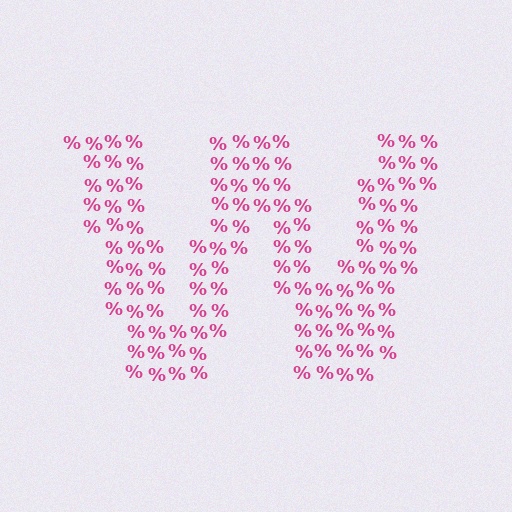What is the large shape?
The large shape is the letter W.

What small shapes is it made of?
It is made of small percent signs.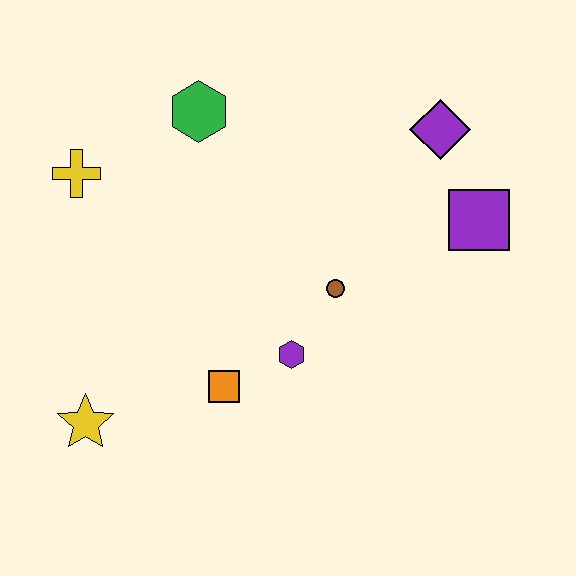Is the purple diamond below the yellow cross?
No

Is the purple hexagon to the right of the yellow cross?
Yes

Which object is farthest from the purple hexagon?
The yellow cross is farthest from the purple hexagon.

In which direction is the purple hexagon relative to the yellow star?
The purple hexagon is to the right of the yellow star.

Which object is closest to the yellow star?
The orange square is closest to the yellow star.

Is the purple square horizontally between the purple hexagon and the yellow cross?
No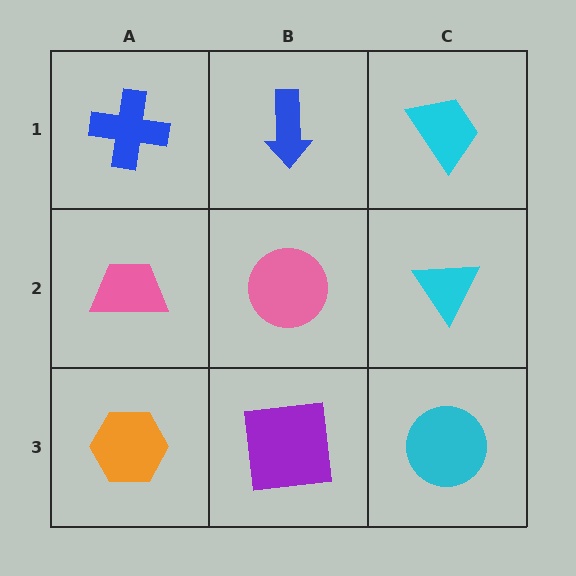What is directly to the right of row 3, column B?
A cyan circle.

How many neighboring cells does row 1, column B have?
3.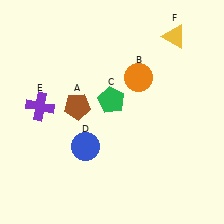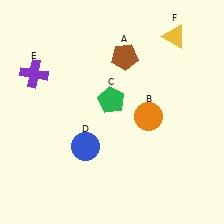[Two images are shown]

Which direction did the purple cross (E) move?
The purple cross (E) moved up.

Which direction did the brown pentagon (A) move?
The brown pentagon (A) moved up.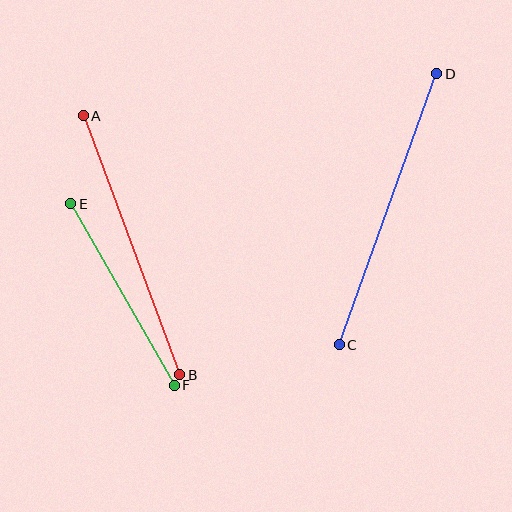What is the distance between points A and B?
The distance is approximately 276 pixels.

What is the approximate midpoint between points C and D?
The midpoint is at approximately (388, 209) pixels.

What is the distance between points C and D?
The distance is approximately 288 pixels.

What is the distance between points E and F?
The distance is approximately 209 pixels.